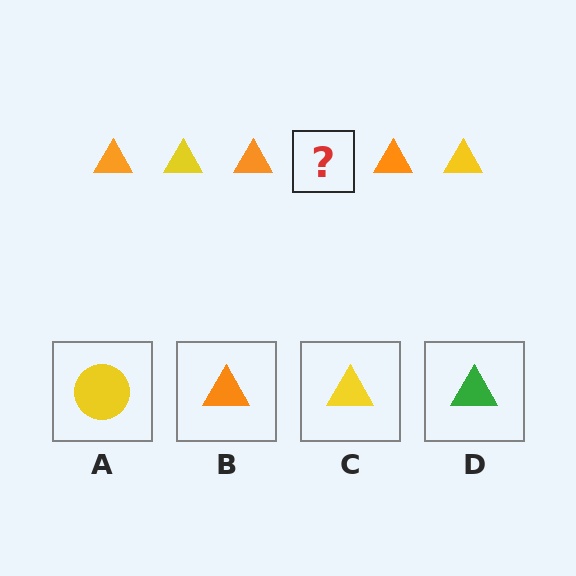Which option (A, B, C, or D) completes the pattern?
C.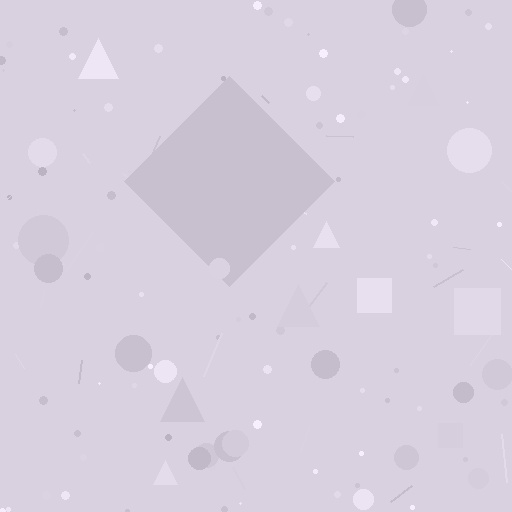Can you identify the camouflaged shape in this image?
The camouflaged shape is a diamond.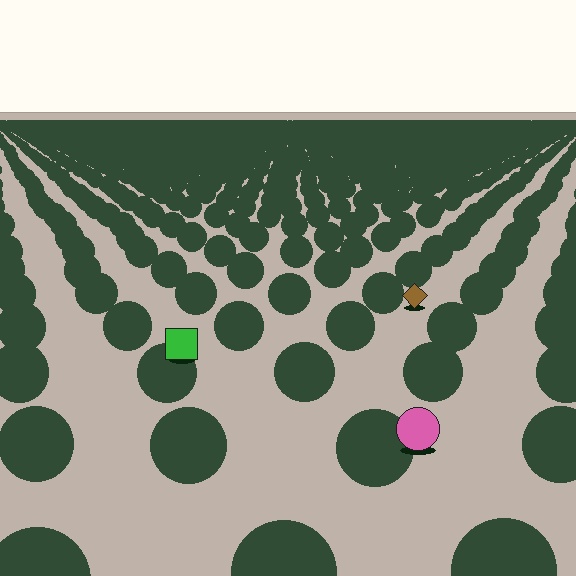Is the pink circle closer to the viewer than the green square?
Yes. The pink circle is closer — you can tell from the texture gradient: the ground texture is coarser near it.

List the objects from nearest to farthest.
From nearest to farthest: the pink circle, the green square, the brown diamond.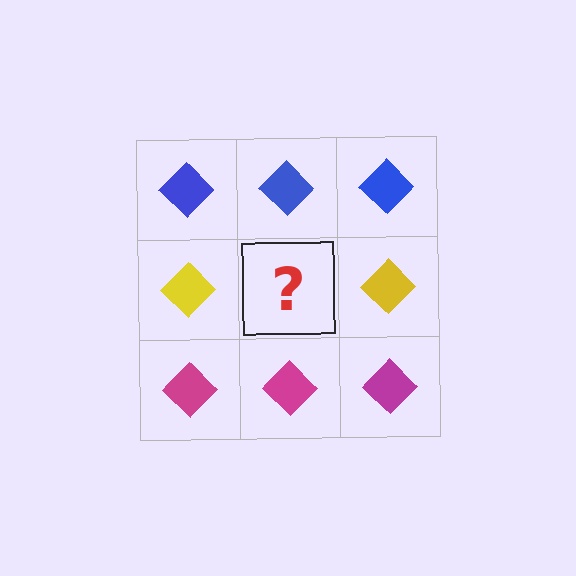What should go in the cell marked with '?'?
The missing cell should contain a yellow diamond.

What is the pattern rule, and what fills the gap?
The rule is that each row has a consistent color. The gap should be filled with a yellow diamond.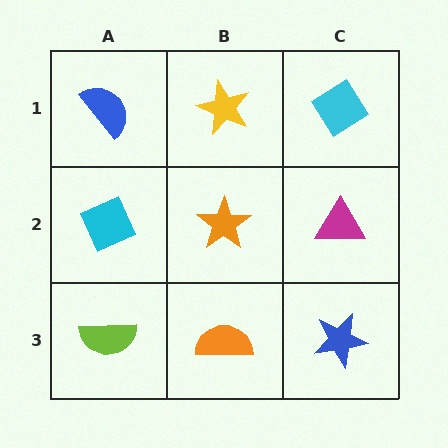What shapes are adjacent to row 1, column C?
A magenta triangle (row 2, column C), a yellow star (row 1, column B).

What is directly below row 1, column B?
An orange star.